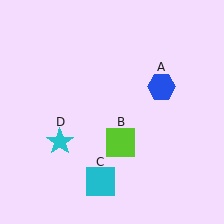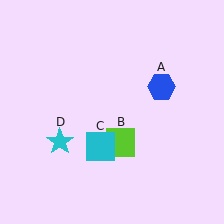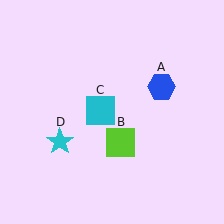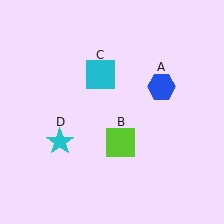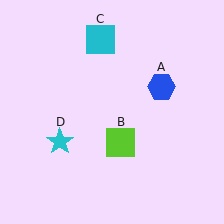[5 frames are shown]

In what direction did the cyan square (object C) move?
The cyan square (object C) moved up.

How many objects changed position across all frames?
1 object changed position: cyan square (object C).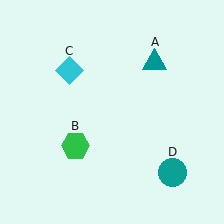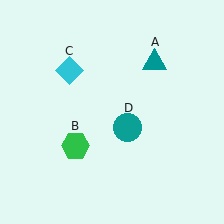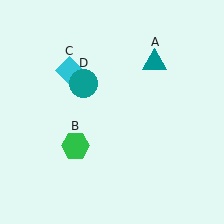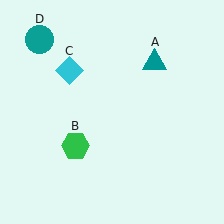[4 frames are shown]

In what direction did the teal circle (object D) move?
The teal circle (object D) moved up and to the left.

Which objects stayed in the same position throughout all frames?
Teal triangle (object A) and green hexagon (object B) and cyan diamond (object C) remained stationary.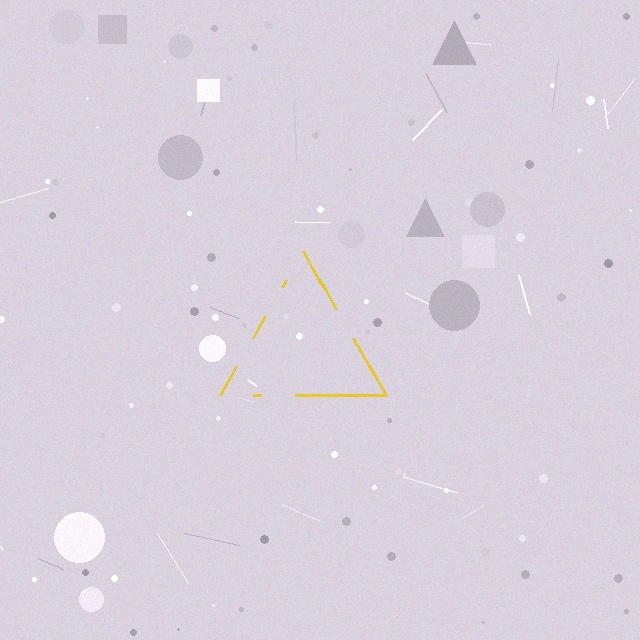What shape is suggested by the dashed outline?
The dashed outline suggests a triangle.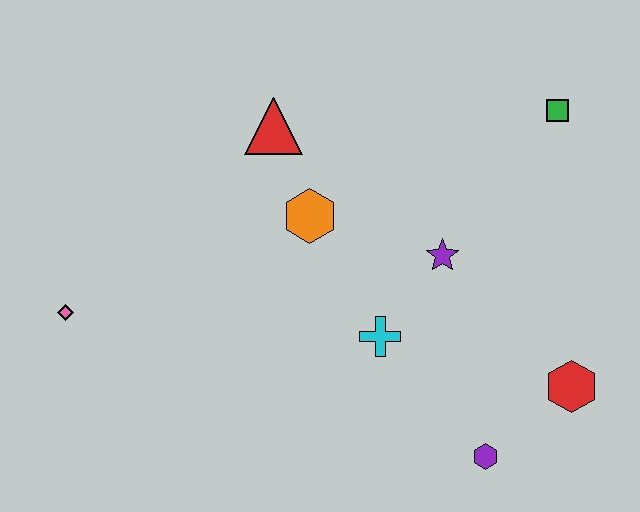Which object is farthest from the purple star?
The pink diamond is farthest from the purple star.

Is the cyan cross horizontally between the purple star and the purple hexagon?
No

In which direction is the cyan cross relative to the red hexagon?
The cyan cross is to the left of the red hexagon.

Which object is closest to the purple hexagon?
The red hexagon is closest to the purple hexagon.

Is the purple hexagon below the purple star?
Yes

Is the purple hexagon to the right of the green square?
No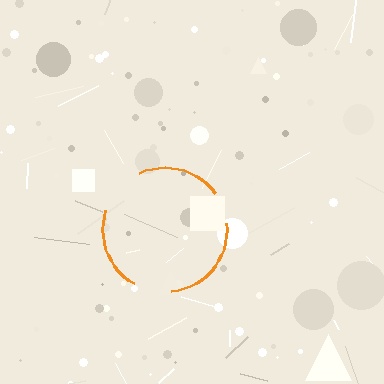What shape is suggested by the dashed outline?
The dashed outline suggests a circle.